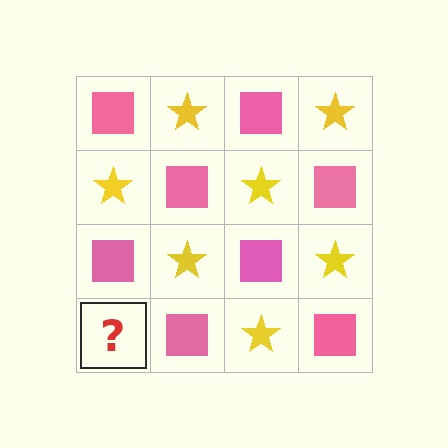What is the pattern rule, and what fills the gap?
The rule is that it alternates pink square and yellow star in a checkerboard pattern. The gap should be filled with a yellow star.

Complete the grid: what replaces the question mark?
The question mark should be replaced with a yellow star.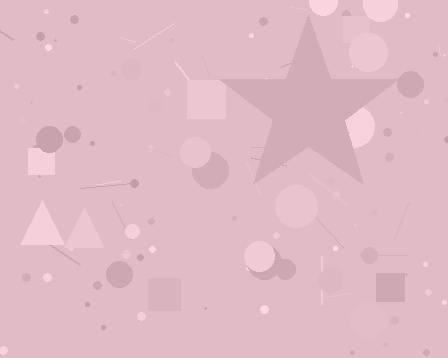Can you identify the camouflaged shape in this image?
The camouflaged shape is a star.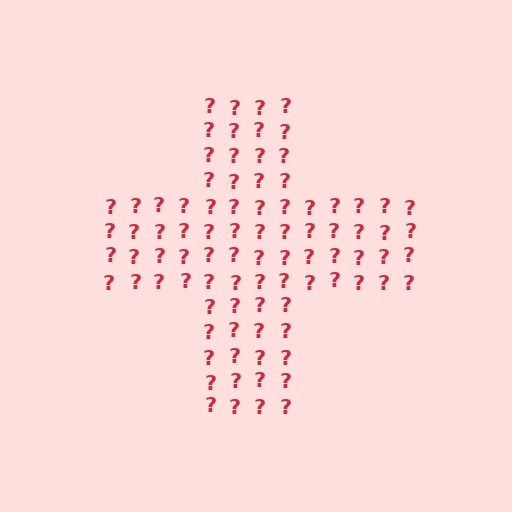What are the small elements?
The small elements are question marks.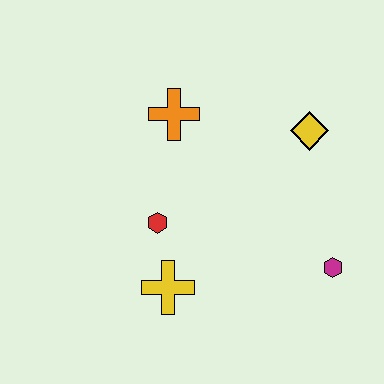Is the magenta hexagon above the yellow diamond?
No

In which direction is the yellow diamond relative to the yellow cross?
The yellow diamond is above the yellow cross.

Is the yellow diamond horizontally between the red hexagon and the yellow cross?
No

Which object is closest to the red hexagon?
The yellow cross is closest to the red hexagon.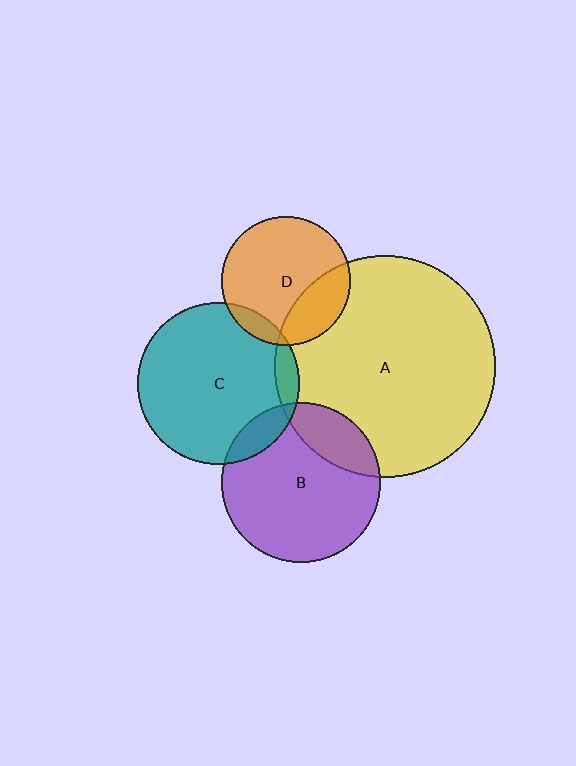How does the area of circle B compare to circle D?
Approximately 1.5 times.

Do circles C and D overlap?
Yes.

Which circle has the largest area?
Circle A (yellow).